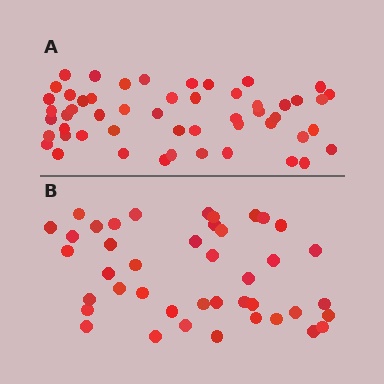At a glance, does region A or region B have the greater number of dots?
Region A (the top region) has more dots.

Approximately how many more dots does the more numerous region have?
Region A has roughly 10 or so more dots than region B.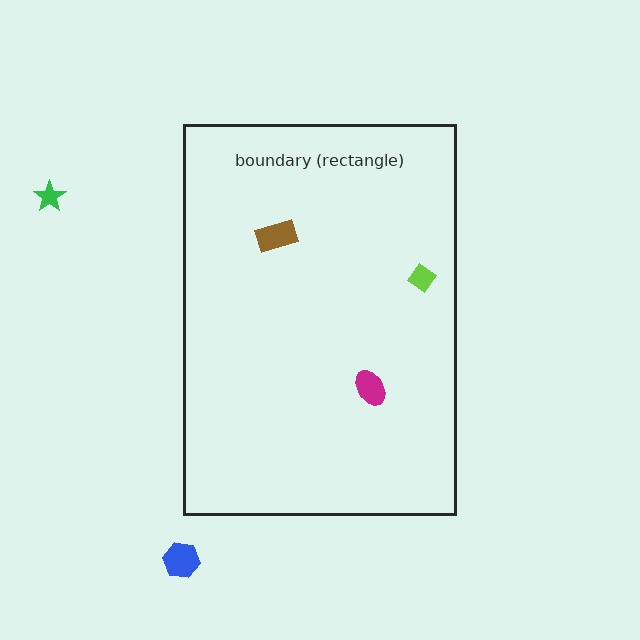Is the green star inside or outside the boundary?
Outside.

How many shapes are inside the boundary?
3 inside, 2 outside.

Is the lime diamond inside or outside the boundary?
Inside.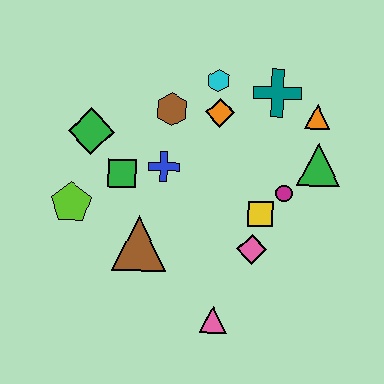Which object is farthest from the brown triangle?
The orange triangle is farthest from the brown triangle.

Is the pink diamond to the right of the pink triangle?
Yes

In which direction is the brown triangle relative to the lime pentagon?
The brown triangle is to the right of the lime pentagon.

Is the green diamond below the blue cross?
No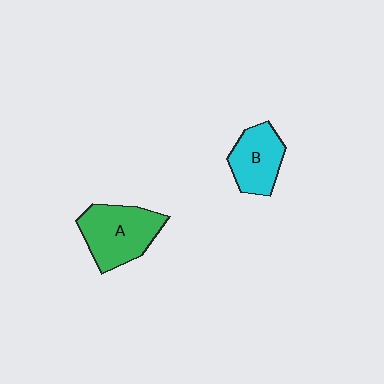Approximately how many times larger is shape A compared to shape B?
Approximately 1.4 times.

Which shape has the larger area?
Shape A (green).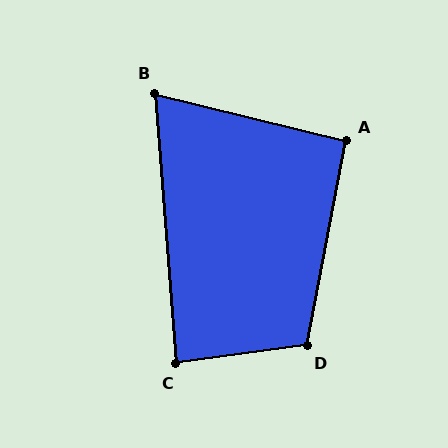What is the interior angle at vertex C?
Approximately 87 degrees (approximately right).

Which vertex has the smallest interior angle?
B, at approximately 72 degrees.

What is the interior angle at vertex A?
Approximately 93 degrees (approximately right).